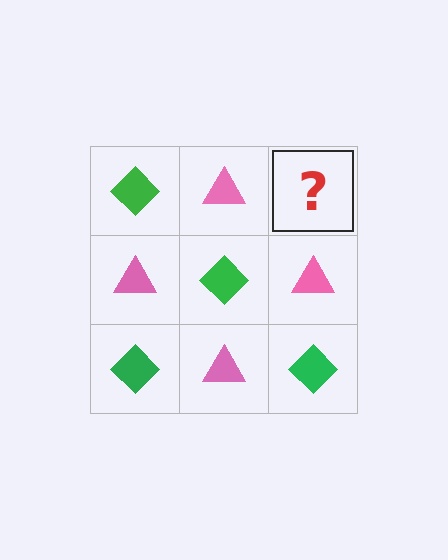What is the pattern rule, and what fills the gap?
The rule is that it alternates green diamond and pink triangle in a checkerboard pattern. The gap should be filled with a green diamond.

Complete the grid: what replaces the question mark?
The question mark should be replaced with a green diamond.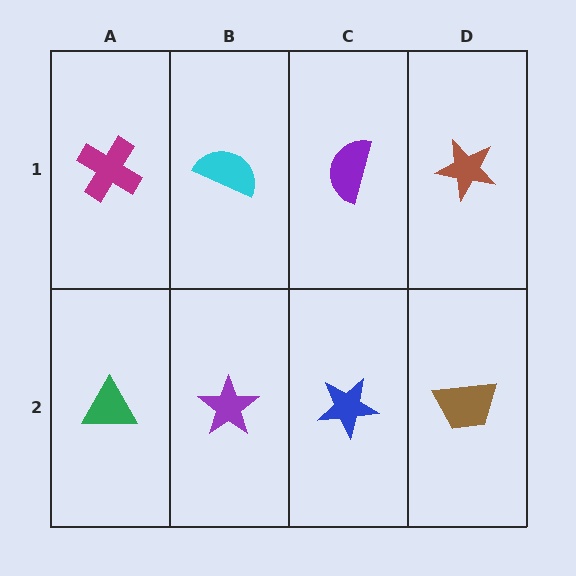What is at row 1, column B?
A cyan semicircle.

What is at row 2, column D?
A brown trapezoid.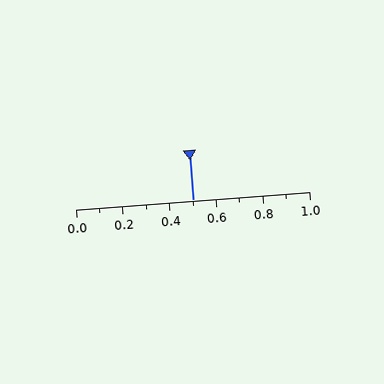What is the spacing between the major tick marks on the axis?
The major ticks are spaced 0.2 apart.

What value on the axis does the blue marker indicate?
The marker indicates approximately 0.5.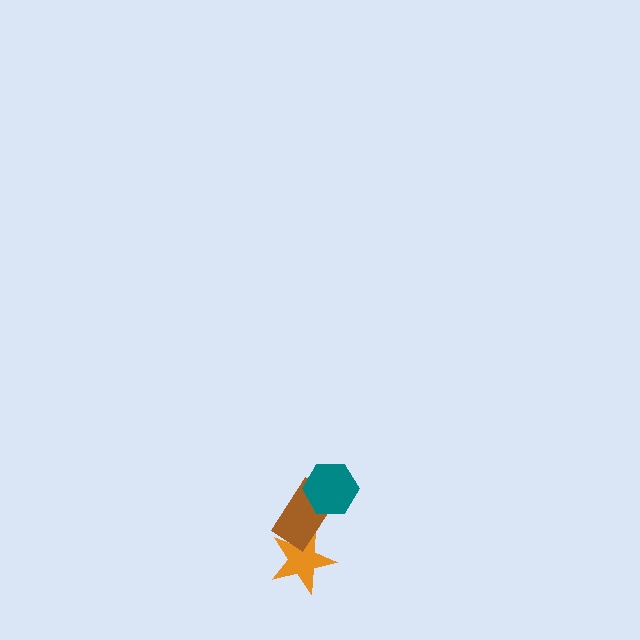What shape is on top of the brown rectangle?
The teal hexagon is on top of the brown rectangle.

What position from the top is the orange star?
The orange star is 3rd from the top.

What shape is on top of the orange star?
The brown rectangle is on top of the orange star.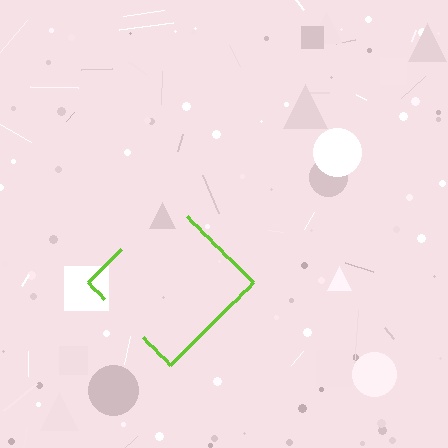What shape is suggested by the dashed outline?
The dashed outline suggests a diamond.